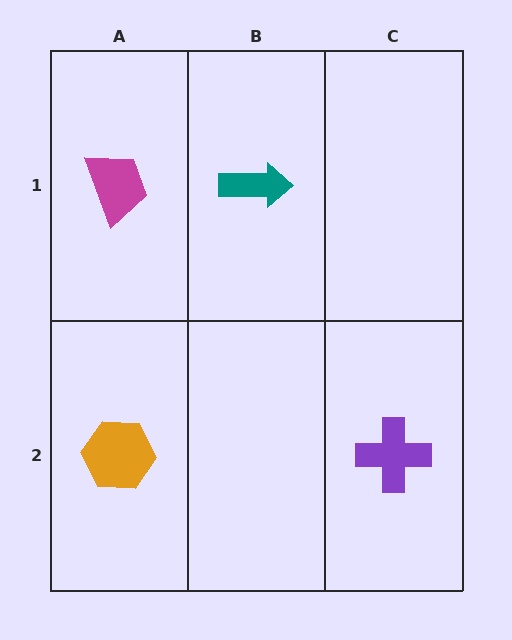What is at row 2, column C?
A purple cross.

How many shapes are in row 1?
2 shapes.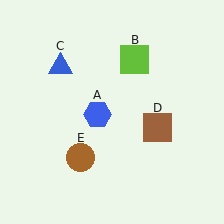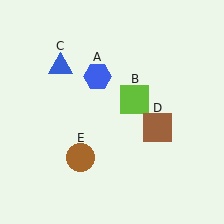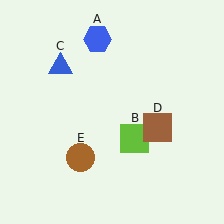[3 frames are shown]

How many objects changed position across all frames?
2 objects changed position: blue hexagon (object A), lime square (object B).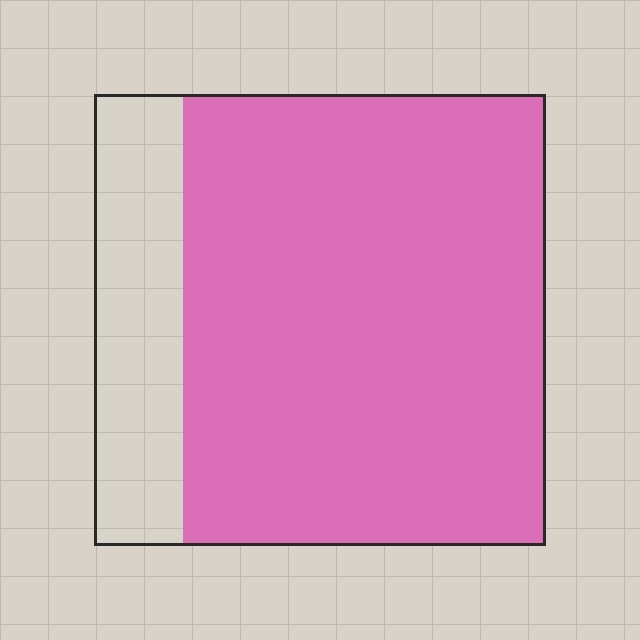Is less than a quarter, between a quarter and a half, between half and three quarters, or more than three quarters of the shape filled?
More than three quarters.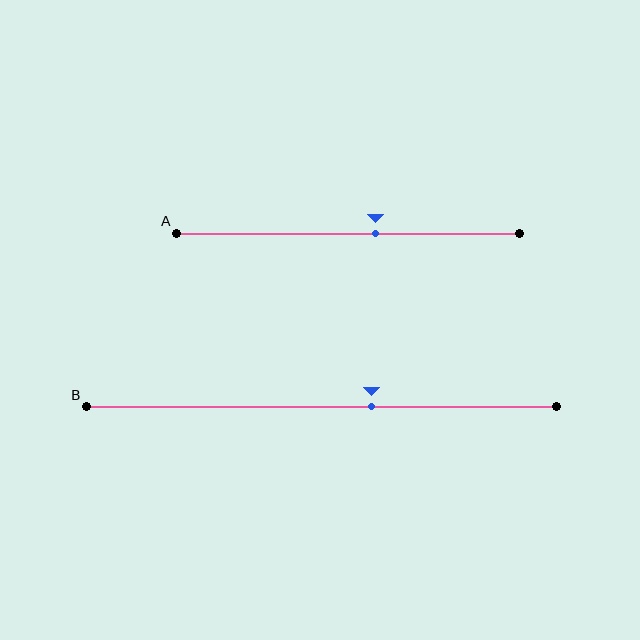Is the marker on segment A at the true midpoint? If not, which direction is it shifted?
No, the marker on segment A is shifted to the right by about 8% of the segment length.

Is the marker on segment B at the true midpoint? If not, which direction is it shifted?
No, the marker on segment B is shifted to the right by about 11% of the segment length.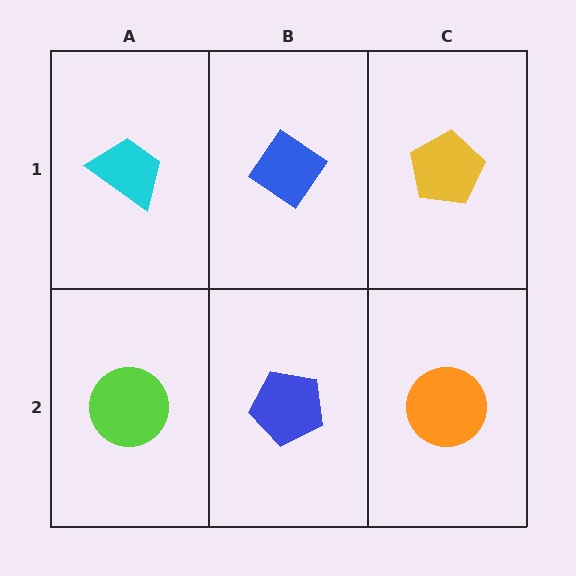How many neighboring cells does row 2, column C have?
2.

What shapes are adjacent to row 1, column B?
A blue pentagon (row 2, column B), a cyan trapezoid (row 1, column A), a yellow pentagon (row 1, column C).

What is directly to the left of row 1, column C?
A blue diamond.